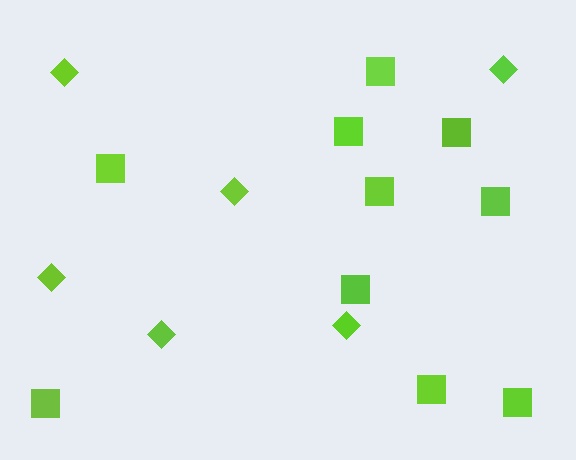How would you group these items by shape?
There are 2 groups: one group of diamonds (6) and one group of squares (10).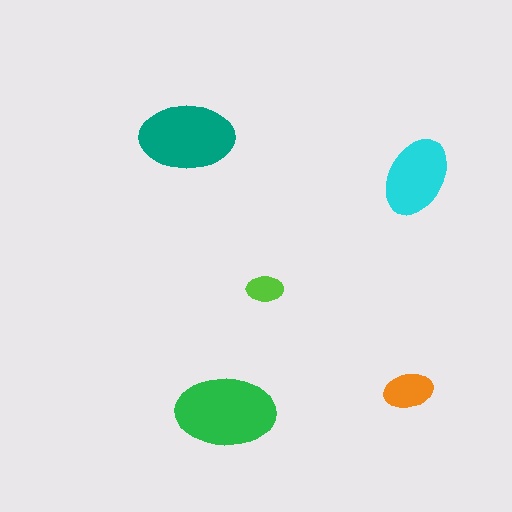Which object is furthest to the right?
The cyan ellipse is rightmost.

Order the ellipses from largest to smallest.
the green one, the teal one, the cyan one, the orange one, the lime one.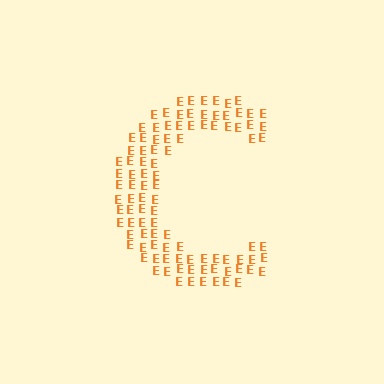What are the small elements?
The small elements are letter E's.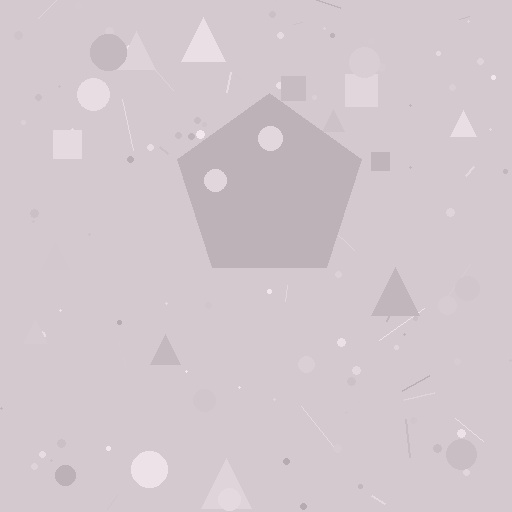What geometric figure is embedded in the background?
A pentagon is embedded in the background.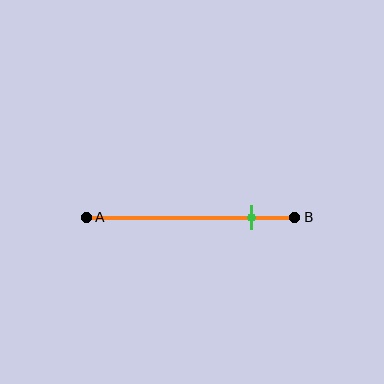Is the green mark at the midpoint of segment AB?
No, the mark is at about 80% from A, not at the 50% midpoint.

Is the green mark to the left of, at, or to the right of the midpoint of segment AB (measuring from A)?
The green mark is to the right of the midpoint of segment AB.